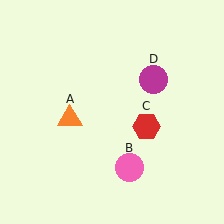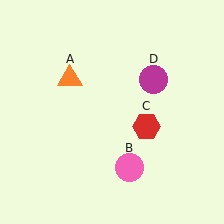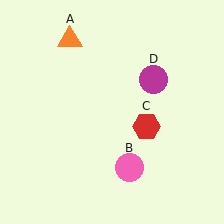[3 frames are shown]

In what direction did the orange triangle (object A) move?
The orange triangle (object A) moved up.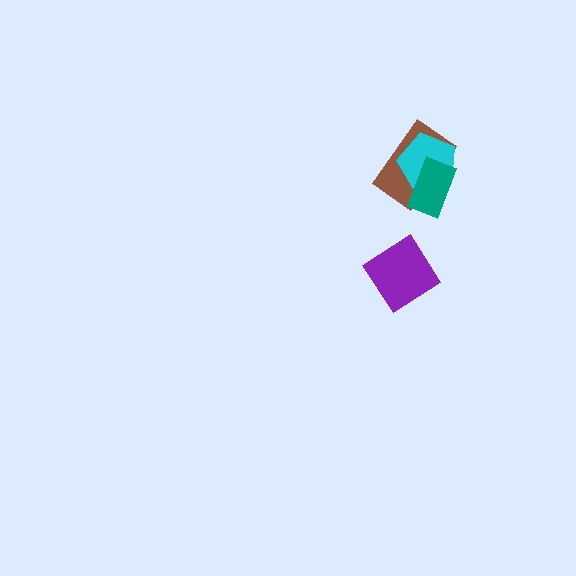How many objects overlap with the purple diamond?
0 objects overlap with the purple diamond.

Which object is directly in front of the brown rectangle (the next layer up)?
The cyan pentagon is directly in front of the brown rectangle.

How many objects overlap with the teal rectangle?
2 objects overlap with the teal rectangle.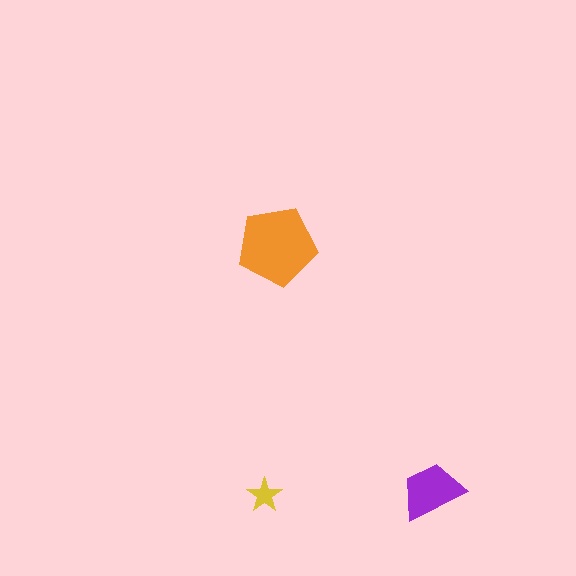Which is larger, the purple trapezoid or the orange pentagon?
The orange pentagon.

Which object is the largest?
The orange pentagon.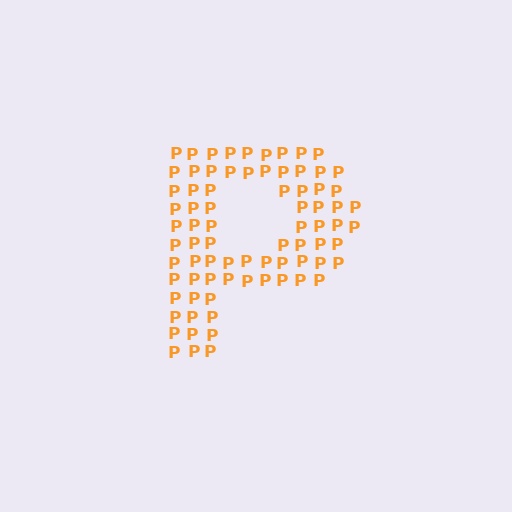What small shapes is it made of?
It is made of small letter P's.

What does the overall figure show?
The overall figure shows the letter P.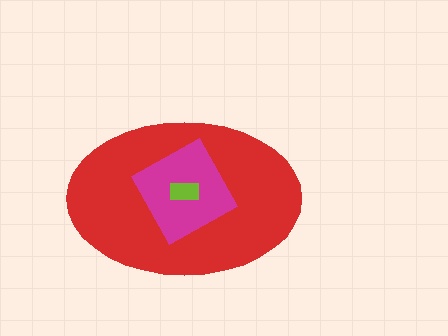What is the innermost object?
The lime rectangle.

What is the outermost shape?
The red ellipse.